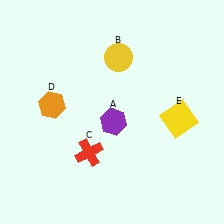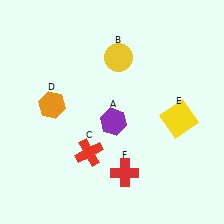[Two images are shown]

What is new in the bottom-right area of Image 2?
A red cross (F) was added in the bottom-right area of Image 2.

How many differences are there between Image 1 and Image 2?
There is 1 difference between the two images.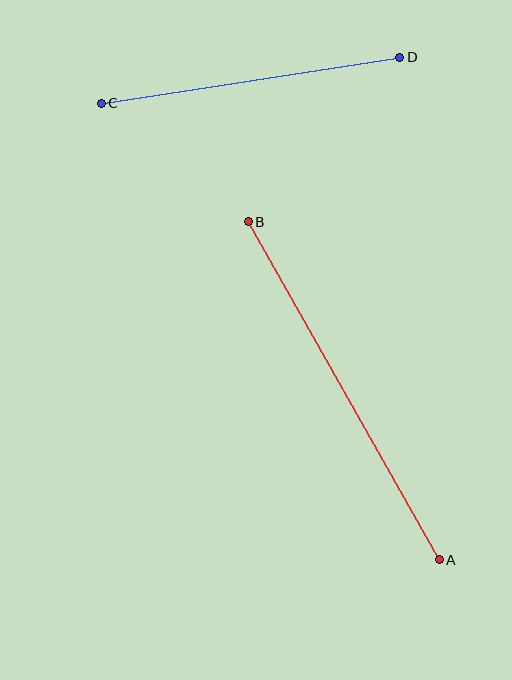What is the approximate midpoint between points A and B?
The midpoint is at approximately (344, 391) pixels.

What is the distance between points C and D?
The distance is approximately 302 pixels.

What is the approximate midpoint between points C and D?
The midpoint is at approximately (251, 80) pixels.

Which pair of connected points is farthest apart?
Points A and B are farthest apart.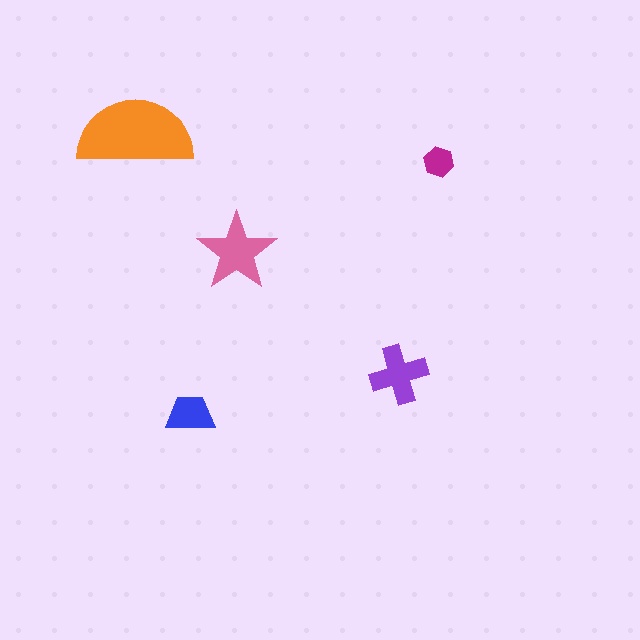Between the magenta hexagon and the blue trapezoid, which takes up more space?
The blue trapezoid.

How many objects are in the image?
There are 5 objects in the image.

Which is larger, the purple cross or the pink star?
The pink star.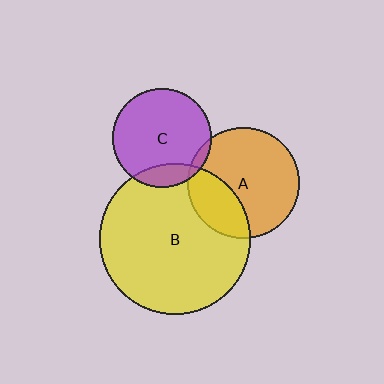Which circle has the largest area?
Circle B (yellow).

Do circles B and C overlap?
Yes.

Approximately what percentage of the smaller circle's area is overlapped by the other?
Approximately 15%.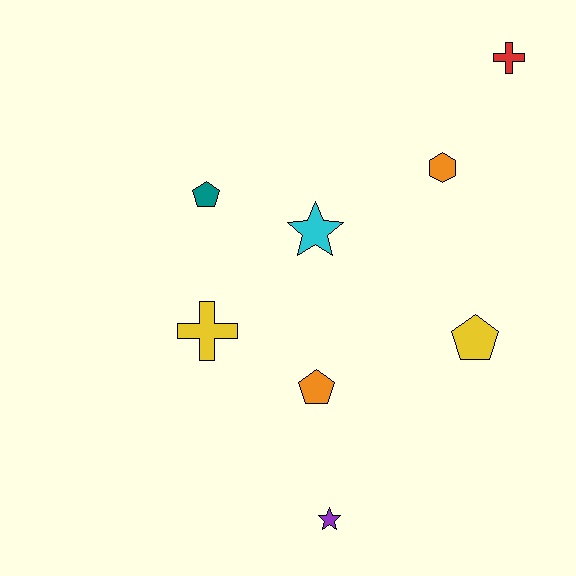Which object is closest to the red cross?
The orange hexagon is closest to the red cross.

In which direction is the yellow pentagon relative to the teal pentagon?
The yellow pentagon is to the right of the teal pentagon.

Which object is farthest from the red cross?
The purple star is farthest from the red cross.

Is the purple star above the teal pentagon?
No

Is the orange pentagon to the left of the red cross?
Yes